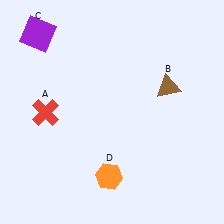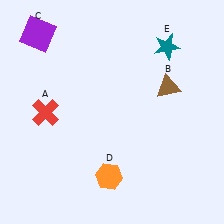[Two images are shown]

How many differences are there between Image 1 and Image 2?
There is 1 difference between the two images.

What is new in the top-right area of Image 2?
A teal star (E) was added in the top-right area of Image 2.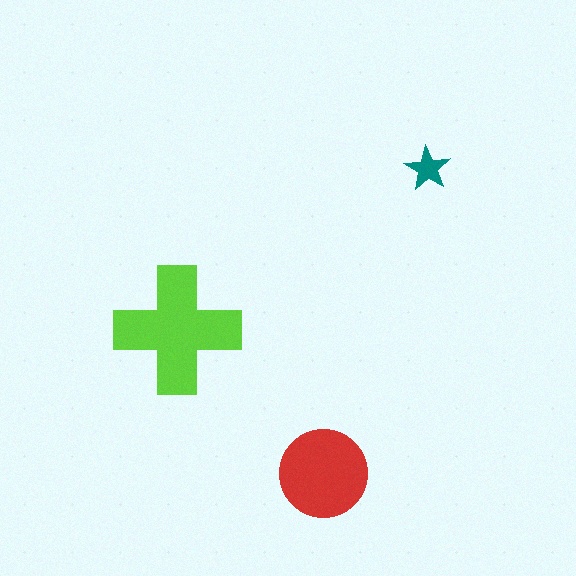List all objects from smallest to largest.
The teal star, the red circle, the lime cross.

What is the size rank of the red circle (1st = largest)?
2nd.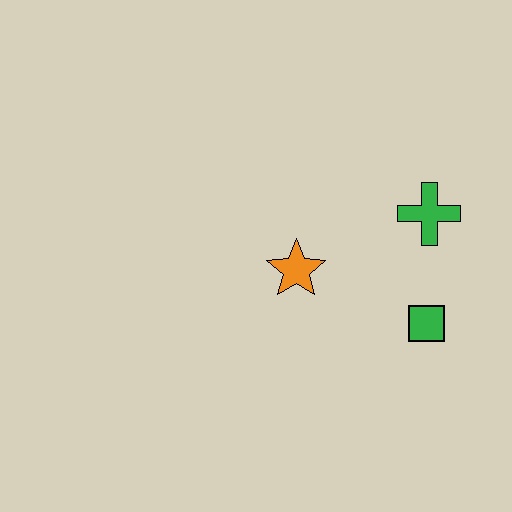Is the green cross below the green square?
No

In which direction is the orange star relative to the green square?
The orange star is to the left of the green square.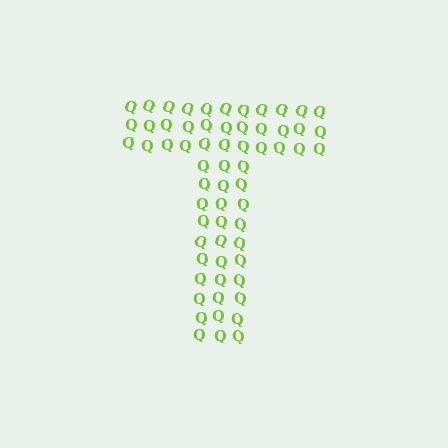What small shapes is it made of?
It is made of small letter Q's.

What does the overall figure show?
The overall figure shows the letter T.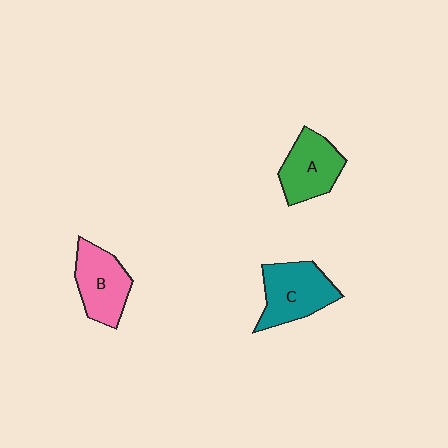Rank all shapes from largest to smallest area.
From largest to smallest: C (teal), B (pink), A (green).